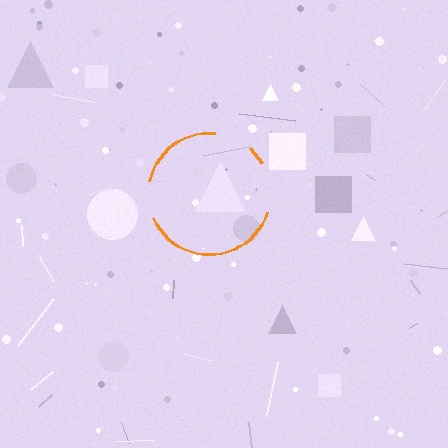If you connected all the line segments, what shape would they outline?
They would outline a circle.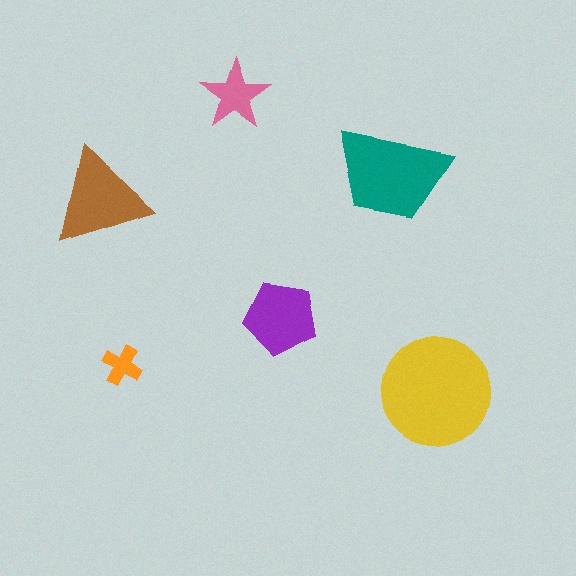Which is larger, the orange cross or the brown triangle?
The brown triangle.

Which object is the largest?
The yellow circle.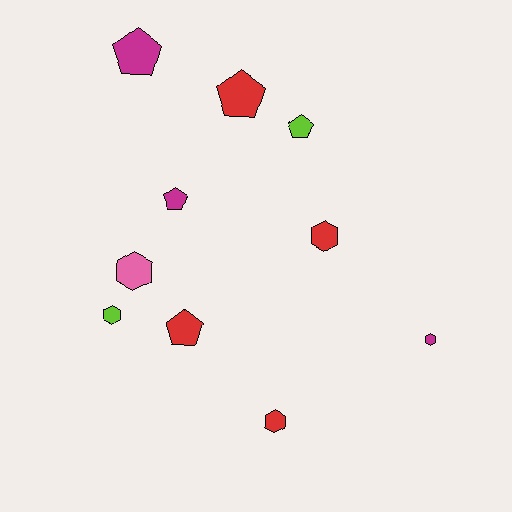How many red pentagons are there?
There are 2 red pentagons.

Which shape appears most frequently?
Pentagon, with 5 objects.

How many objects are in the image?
There are 10 objects.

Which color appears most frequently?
Red, with 4 objects.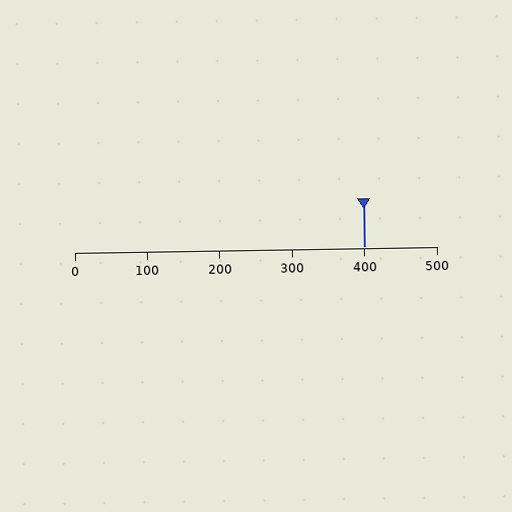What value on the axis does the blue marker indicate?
The marker indicates approximately 400.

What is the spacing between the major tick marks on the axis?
The major ticks are spaced 100 apart.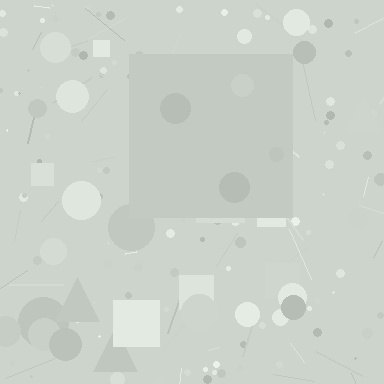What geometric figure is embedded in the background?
A square is embedded in the background.